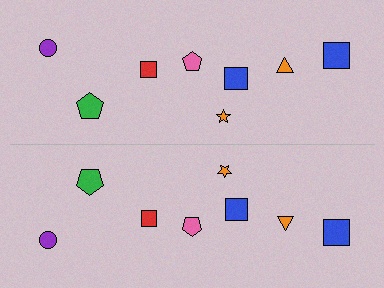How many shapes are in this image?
There are 16 shapes in this image.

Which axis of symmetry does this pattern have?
The pattern has a horizontal axis of symmetry running through the center of the image.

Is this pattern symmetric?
Yes, this pattern has bilateral (reflection) symmetry.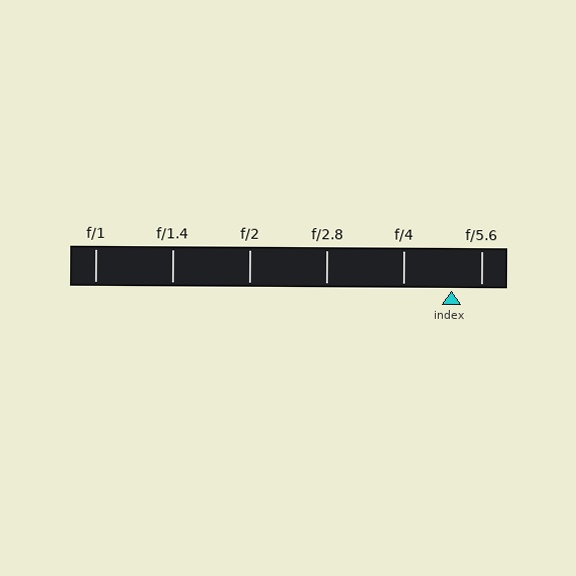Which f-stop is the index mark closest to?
The index mark is closest to f/5.6.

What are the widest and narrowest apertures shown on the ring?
The widest aperture shown is f/1 and the narrowest is f/5.6.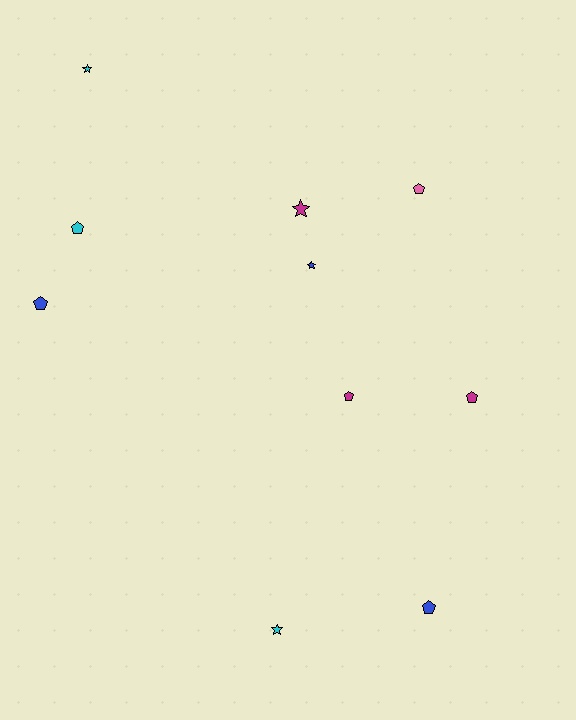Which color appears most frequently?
Cyan, with 3 objects.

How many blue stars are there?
There is 1 blue star.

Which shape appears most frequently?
Pentagon, with 6 objects.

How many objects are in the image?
There are 10 objects.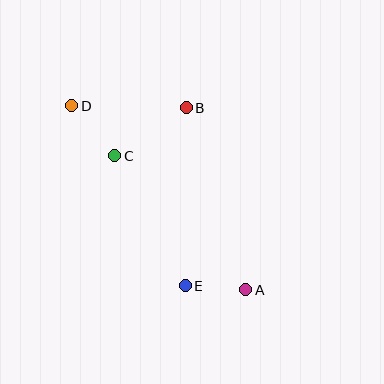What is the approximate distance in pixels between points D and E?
The distance between D and E is approximately 213 pixels.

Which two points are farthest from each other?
Points A and D are farthest from each other.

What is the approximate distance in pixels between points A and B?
The distance between A and B is approximately 192 pixels.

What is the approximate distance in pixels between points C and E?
The distance between C and E is approximately 148 pixels.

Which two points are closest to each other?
Points A and E are closest to each other.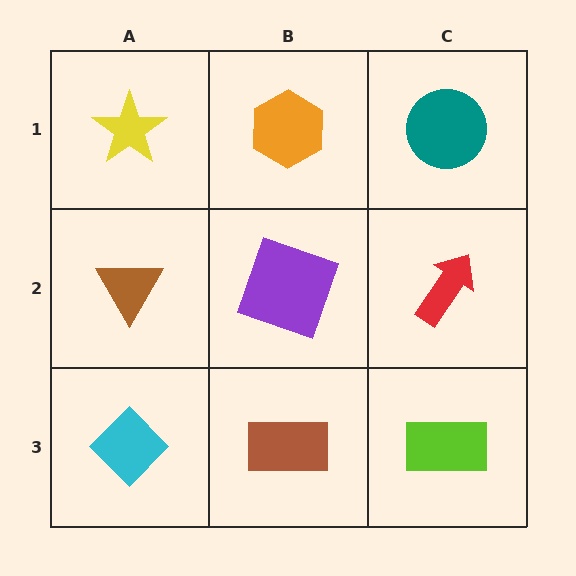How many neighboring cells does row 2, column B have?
4.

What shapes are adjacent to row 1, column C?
A red arrow (row 2, column C), an orange hexagon (row 1, column B).